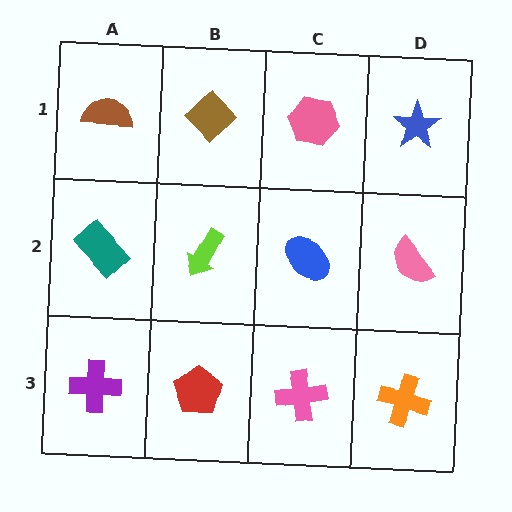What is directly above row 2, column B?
A brown diamond.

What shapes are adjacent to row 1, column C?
A blue ellipse (row 2, column C), a brown diamond (row 1, column B), a blue star (row 1, column D).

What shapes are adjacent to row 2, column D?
A blue star (row 1, column D), an orange cross (row 3, column D), a blue ellipse (row 2, column C).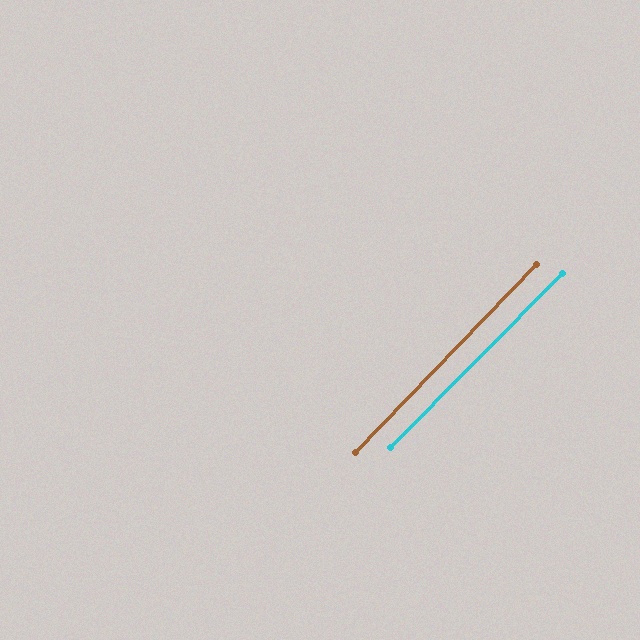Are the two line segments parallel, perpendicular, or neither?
Parallel — their directions differ by only 0.9°.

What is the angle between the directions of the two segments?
Approximately 1 degree.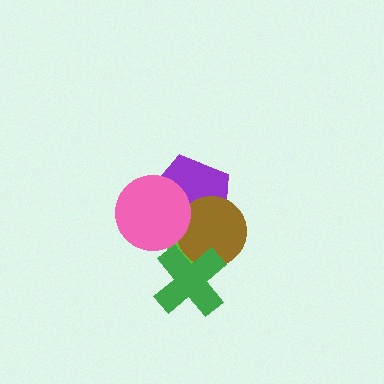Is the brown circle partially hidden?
Yes, it is partially covered by another shape.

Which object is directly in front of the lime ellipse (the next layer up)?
The purple pentagon is directly in front of the lime ellipse.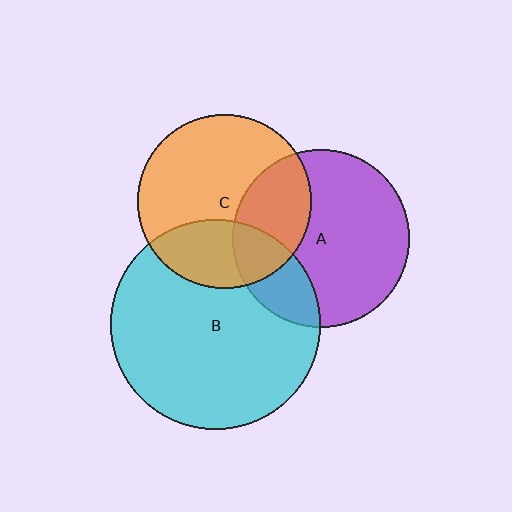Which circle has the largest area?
Circle B (cyan).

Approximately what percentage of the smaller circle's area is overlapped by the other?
Approximately 20%.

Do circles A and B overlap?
Yes.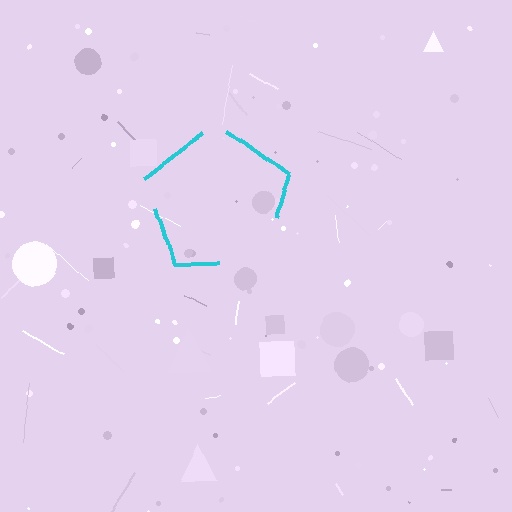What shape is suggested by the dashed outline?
The dashed outline suggests a pentagon.